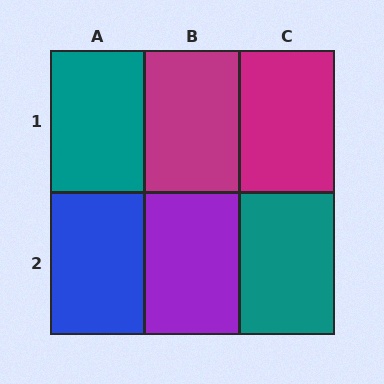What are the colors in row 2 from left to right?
Blue, purple, teal.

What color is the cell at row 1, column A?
Teal.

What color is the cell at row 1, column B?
Magenta.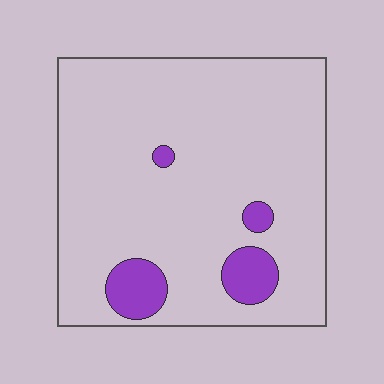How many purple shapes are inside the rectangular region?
4.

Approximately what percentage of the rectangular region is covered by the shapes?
Approximately 10%.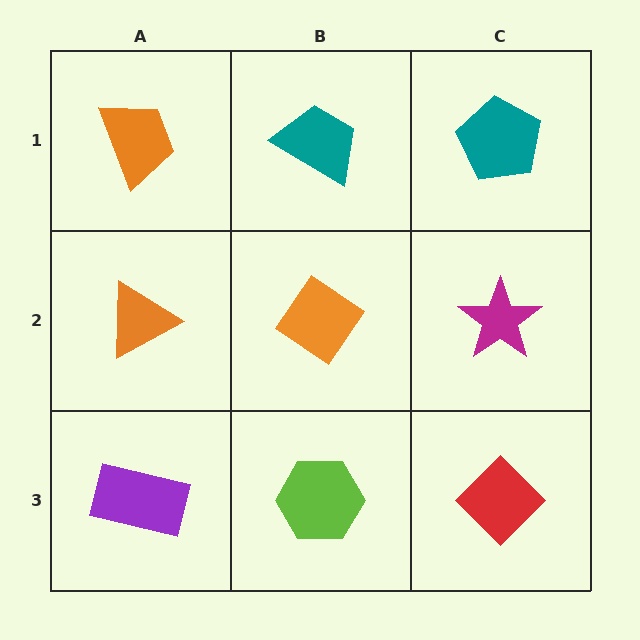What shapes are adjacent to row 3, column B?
An orange diamond (row 2, column B), a purple rectangle (row 3, column A), a red diamond (row 3, column C).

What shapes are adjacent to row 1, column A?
An orange triangle (row 2, column A), a teal trapezoid (row 1, column B).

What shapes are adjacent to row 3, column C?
A magenta star (row 2, column C), a lime hexagon (row 3, column B).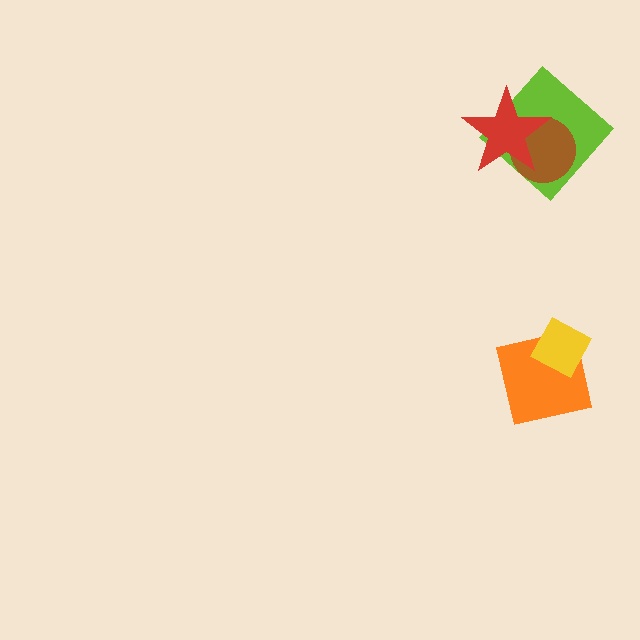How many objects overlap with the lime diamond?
2 objects overlap with the lime diamond.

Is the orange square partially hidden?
Yes, it is partially covered by another shape.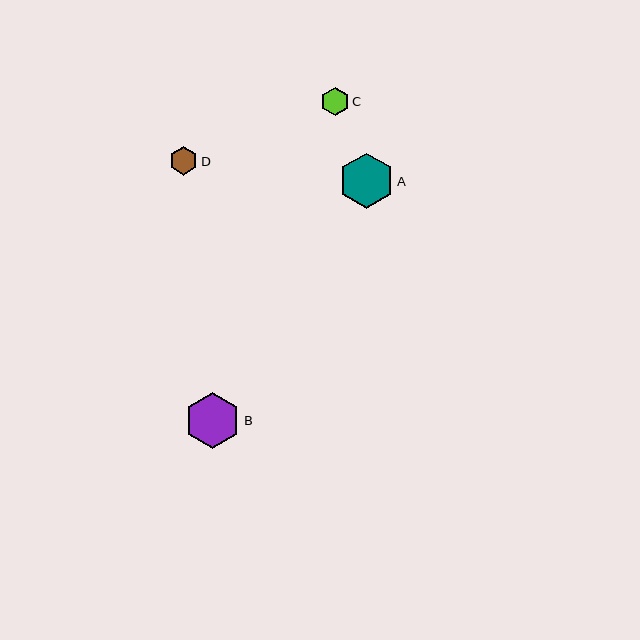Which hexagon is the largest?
Hexagon B is the largest with a size of approximately 56 pixels.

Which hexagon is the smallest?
Hexagon C is the smallest with a size of approximately 28 pixels.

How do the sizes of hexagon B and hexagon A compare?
Hexagon B and hexagon A are approximately the same size.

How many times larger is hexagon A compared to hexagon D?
Hexagon A is approximately 1.9 times the size of hexagon D.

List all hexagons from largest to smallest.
From largest to smallest: B, A, D, C.